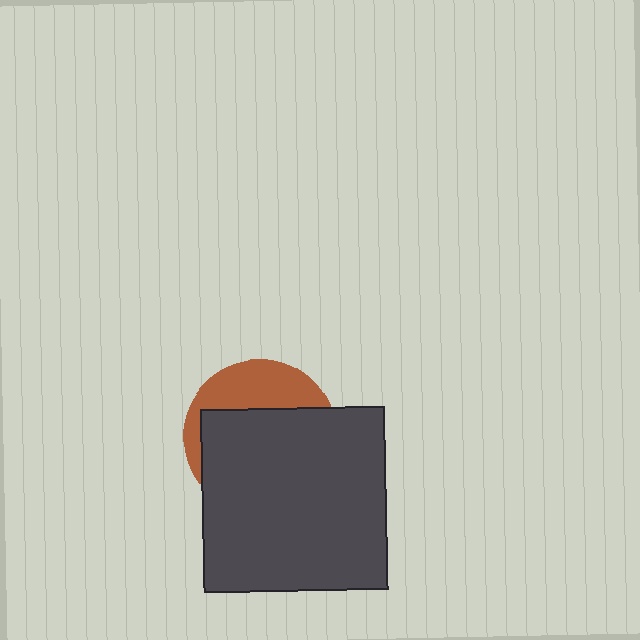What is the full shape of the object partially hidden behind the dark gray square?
The partially hidden object is a brown circle.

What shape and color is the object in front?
The object in front is a dark gray square.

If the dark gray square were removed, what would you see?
You would see the complete brown circle.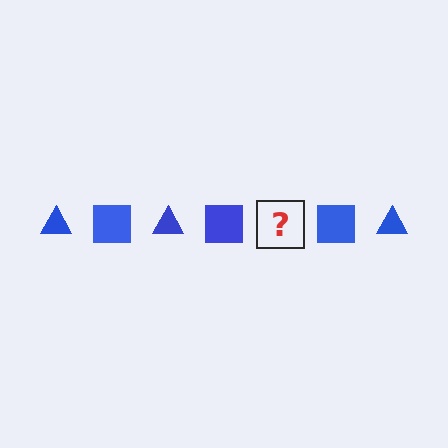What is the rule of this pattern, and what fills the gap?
The rule is that the pattern cycles through triangle, square shapes in blue. The gap should be filled with a blue triangle.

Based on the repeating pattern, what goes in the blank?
The blank should be a blue triangle.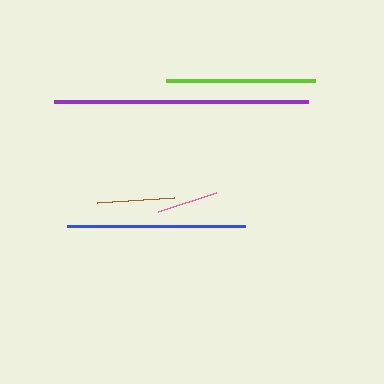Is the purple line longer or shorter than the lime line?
The purple line is longer than the lime line.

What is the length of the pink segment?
The pink segment is approximately 60 pixels long.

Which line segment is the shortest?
The pink line is the shortest at approximately 60 pixels.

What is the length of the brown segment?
The brown segment is approximately 77 pixels long.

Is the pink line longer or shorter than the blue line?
The blue line is longer than the pink line.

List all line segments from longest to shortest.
From longest to shortest: purple, blue, lime, brown, pink.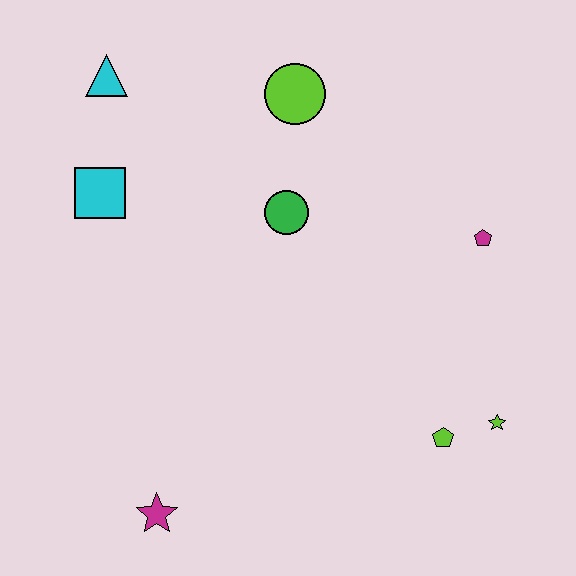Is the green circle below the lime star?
No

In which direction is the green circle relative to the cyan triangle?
The green circle is to the right of the cyan triangle.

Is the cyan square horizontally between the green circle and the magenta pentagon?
No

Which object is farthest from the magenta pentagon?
The magenta star is farthest from the magenta pentagon.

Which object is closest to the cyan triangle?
The cyan square is closest to the cyan triangle.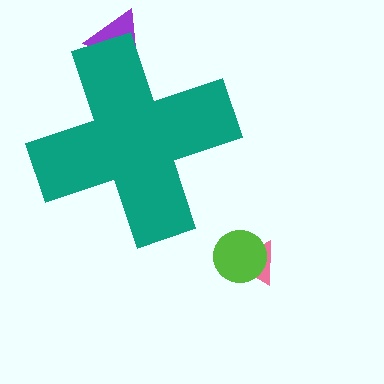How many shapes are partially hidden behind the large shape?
1 shape is partially hidden.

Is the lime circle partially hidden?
No, the lime circle is fully visible.